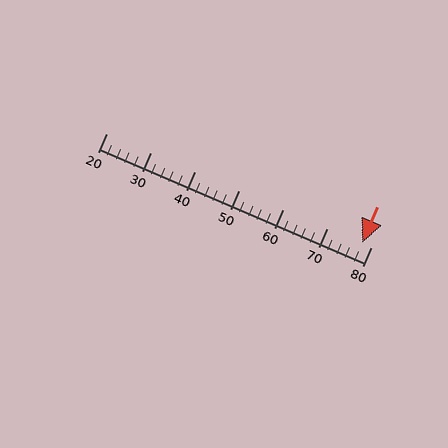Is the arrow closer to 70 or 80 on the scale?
The arrow is closer to 80.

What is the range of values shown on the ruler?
The ruler shows values from 20 to 80.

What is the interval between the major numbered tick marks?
The major tick marks are spaced 10 units apart.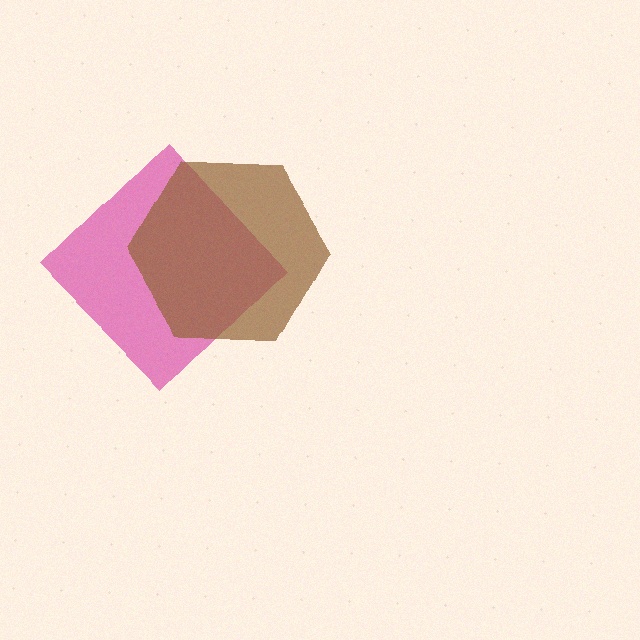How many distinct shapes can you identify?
There are 2 distinct shapes: a magenta diamond, a brown hexagon.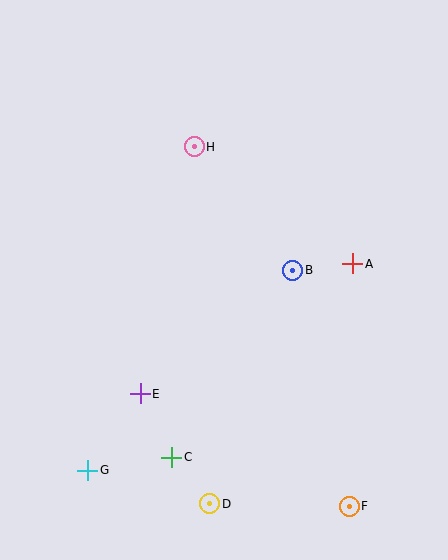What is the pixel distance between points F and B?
The distance between F and B is 243 pixels.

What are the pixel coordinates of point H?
Point H is at (194, 147).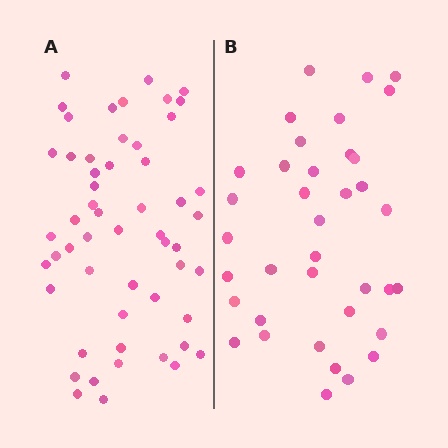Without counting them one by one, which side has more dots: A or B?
Region A (the left region) has more dots.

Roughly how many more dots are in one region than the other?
Region A has approximately 15 more dots than region B.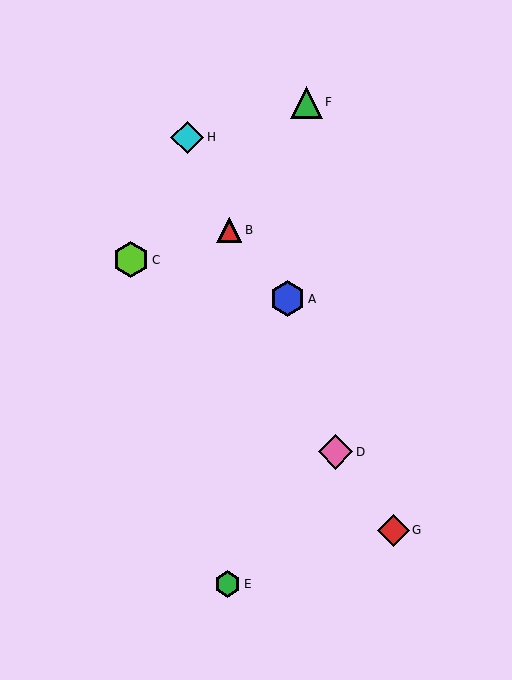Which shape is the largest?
The lime hexagon (labeled C) is the largest.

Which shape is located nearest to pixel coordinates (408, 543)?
The red diamond (labeled G) at (393, 530) is nearest to that location.